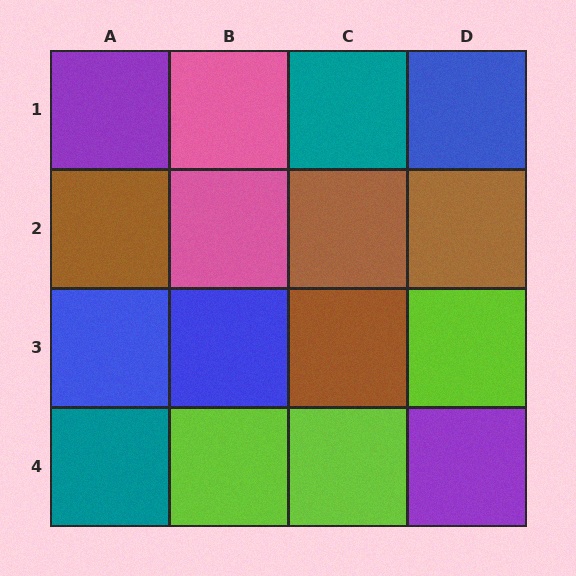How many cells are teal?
2 cells are teal.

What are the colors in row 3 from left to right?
Blue, blue, brown, lime.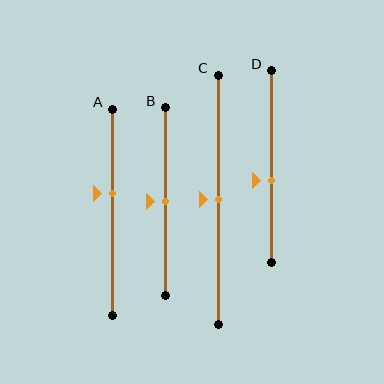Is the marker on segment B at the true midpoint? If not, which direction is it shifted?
Yes, the marker on segment B is at the true midpoint.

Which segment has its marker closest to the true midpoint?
Segment B has its marker closest to the true midpoint.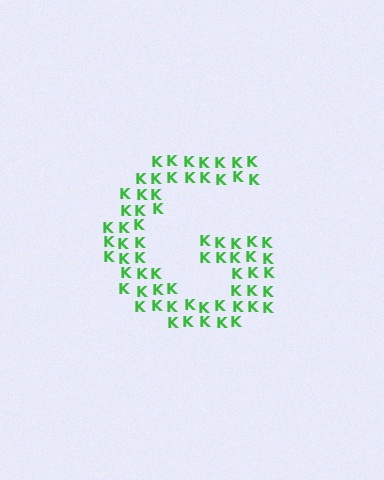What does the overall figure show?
The overall figure shows the letter G.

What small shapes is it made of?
It is made of small letter K's.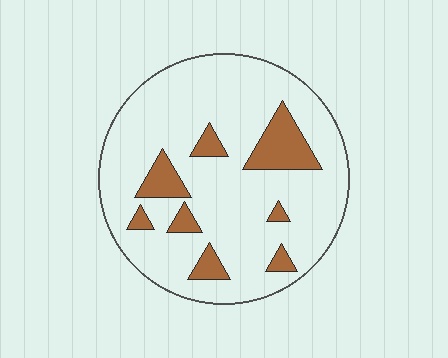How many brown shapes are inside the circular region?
8.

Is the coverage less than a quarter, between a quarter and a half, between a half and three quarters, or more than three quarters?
Less than a quarter.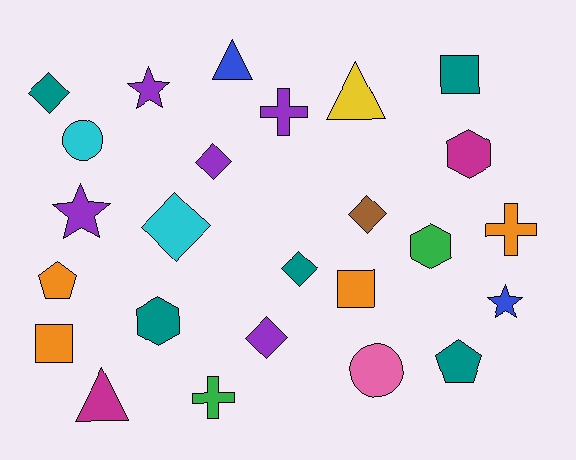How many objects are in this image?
There are 25 objects.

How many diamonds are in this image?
There are 6 diamonds.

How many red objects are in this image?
There are no red objects.